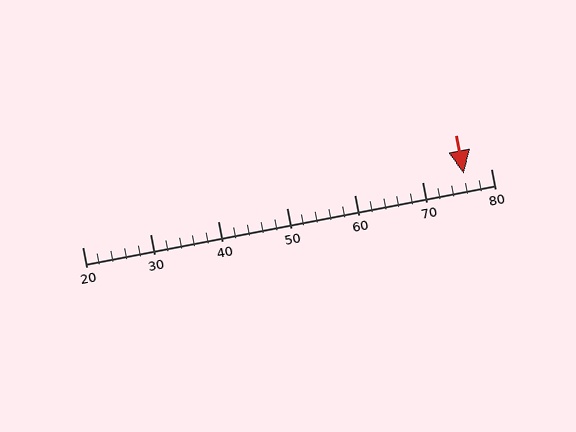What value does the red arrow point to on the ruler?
The red arrow points to approximately 76.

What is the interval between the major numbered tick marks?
The major tick marks are spaced 10 units apart.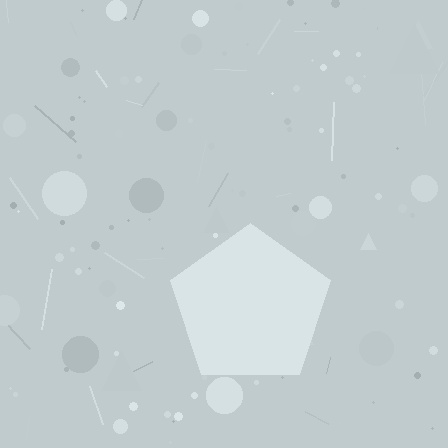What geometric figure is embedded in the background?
A pentagon is embedded in the background.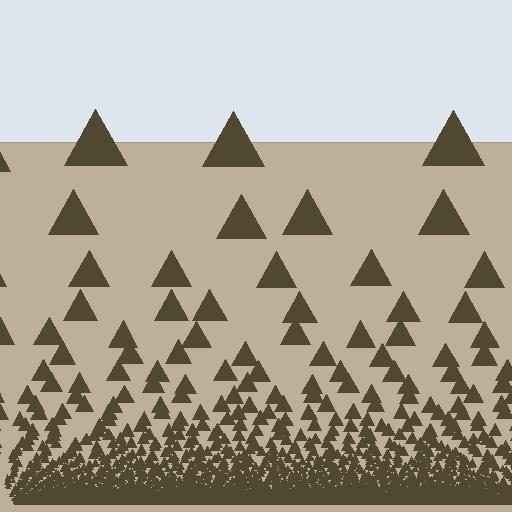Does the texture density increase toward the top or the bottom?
Density increases toward the bottom.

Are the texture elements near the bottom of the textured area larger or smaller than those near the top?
Smaller. The gradient is inverted — elements near the bottom are smaller and denser.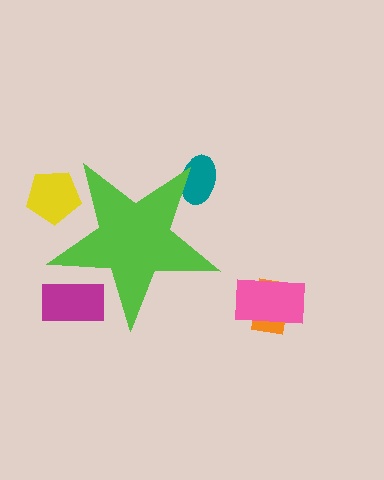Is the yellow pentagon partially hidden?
Yes, the yellow pentagon is partially hidden behind the lime star.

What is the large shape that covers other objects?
A lime star.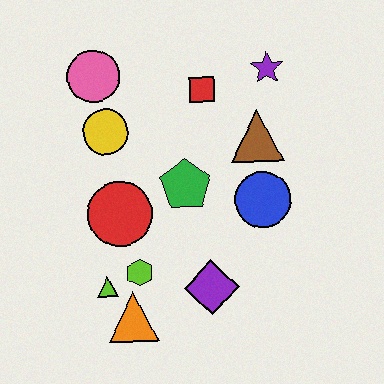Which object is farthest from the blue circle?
The pink circle is farthest from the blue circle.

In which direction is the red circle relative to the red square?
The red circle is below the red square.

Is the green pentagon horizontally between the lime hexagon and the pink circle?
No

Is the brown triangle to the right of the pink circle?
Yes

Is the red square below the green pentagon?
No